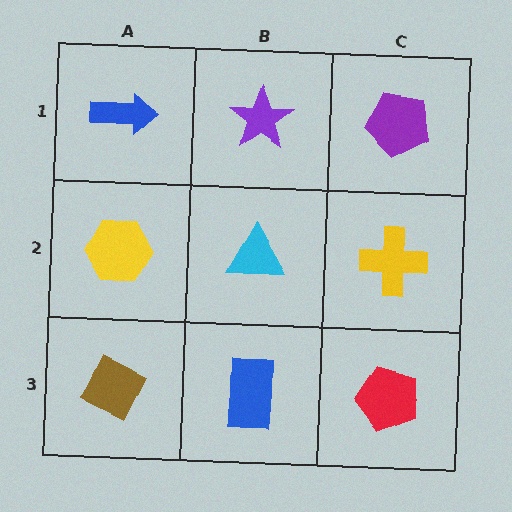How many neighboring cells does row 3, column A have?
2.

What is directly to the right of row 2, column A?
A cyan triangle.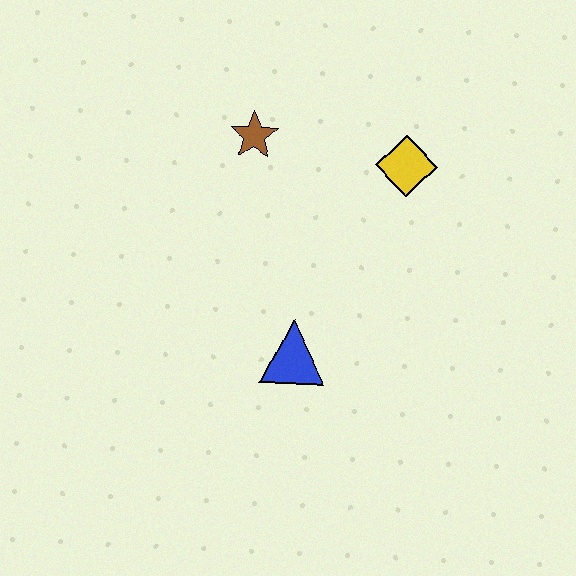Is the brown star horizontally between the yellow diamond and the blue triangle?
No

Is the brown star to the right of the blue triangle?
No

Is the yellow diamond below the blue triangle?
No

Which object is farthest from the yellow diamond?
The blue triangle is farthest from the yellow diamond.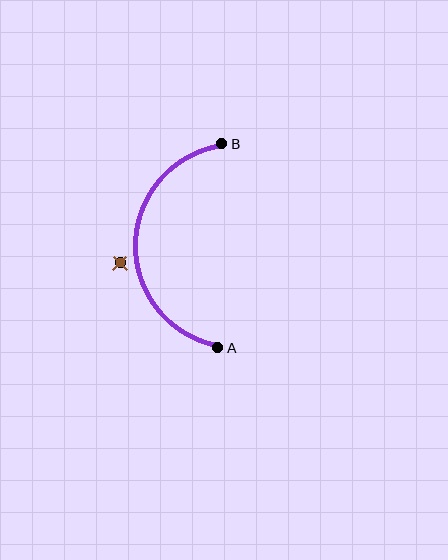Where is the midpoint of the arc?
The arc midpoint is the point on the curve farthest from the straight line joining A and B. It sits to the left of that line.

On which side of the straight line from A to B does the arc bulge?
The arc bulges to the left of the straight line connecting A and B.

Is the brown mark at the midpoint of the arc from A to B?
No — the brown mark does not lie on the arc at all. It sits slightly outside the curve.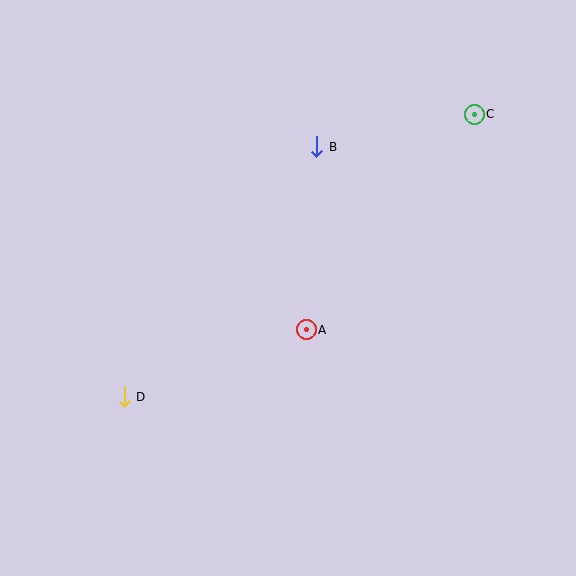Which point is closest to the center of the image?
Point A at (306, 330) is closest to the center.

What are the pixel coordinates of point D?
Point D is at (124, 397).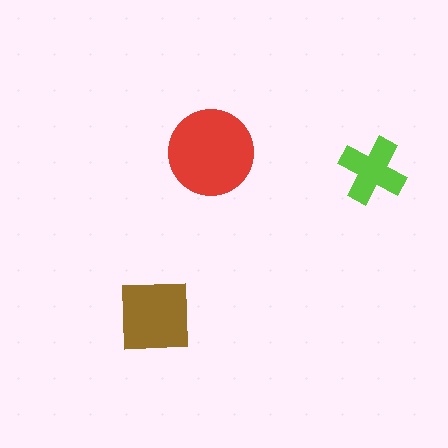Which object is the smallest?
The lime cross.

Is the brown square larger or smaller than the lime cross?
Larger.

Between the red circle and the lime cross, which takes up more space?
The red circle.